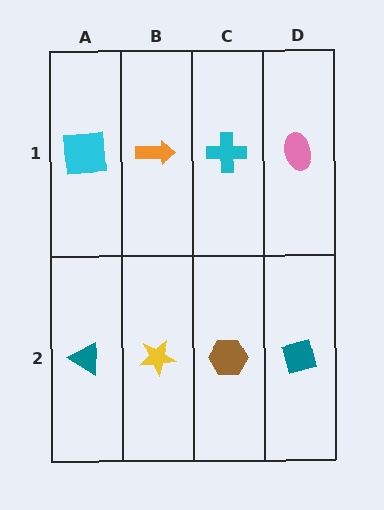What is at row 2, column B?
A yellow star.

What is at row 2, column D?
A teal square.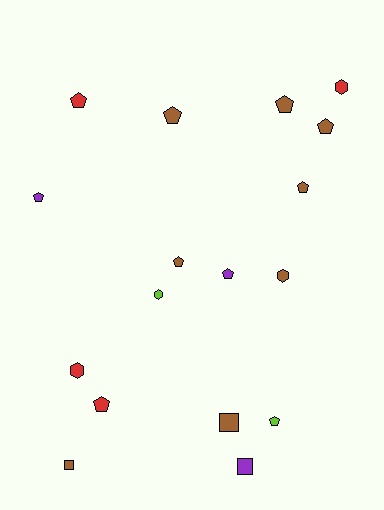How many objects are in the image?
There are 17 objects.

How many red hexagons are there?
There are 2 red hexagons.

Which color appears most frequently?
Brown, with 8 objects.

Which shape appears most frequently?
Pentagon, with 10 objects.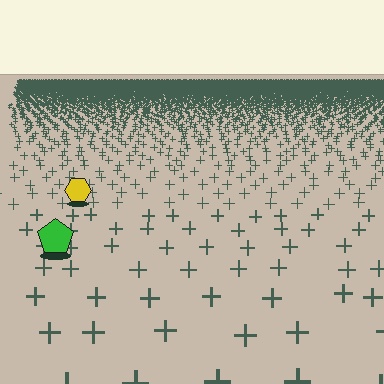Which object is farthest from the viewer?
The yellow hexagon is farthest from the viewer. It appears smaller and the ground texture around it is denser.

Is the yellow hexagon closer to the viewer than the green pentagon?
No. The green pentagon is closer — you can tell from the texture gradient: the ground texture is coarser near it.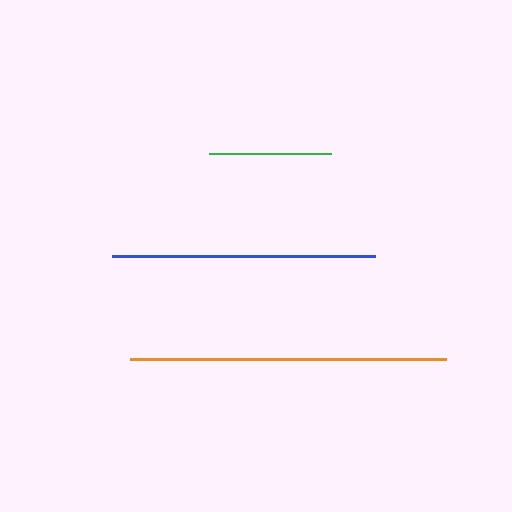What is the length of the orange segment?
The orange segment is approximately 315 pixels long.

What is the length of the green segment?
The green segment is approximately 122 pixels long.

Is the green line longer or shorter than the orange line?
The orange line is longer than the green line.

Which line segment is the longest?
The orange line is the longest at approximately 315 pixels.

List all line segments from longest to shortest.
From longest to shortest: orange, blue, green.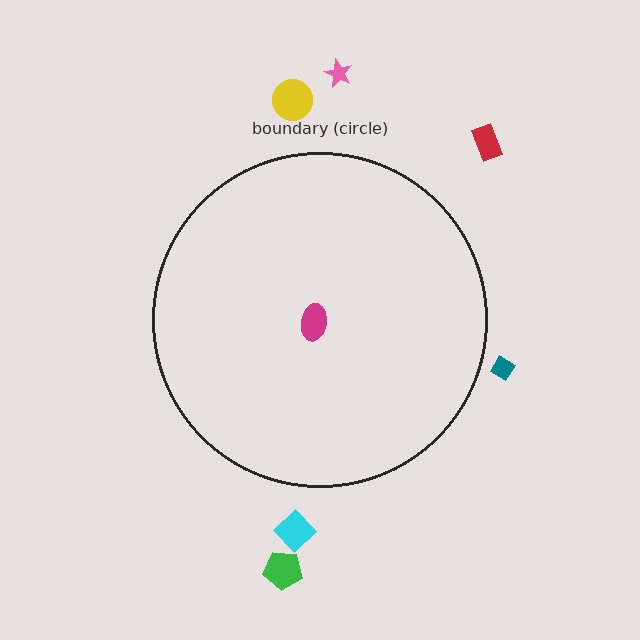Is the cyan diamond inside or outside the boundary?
Outside.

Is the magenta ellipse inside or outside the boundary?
Inside.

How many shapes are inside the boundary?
1 inside, 6 outside.